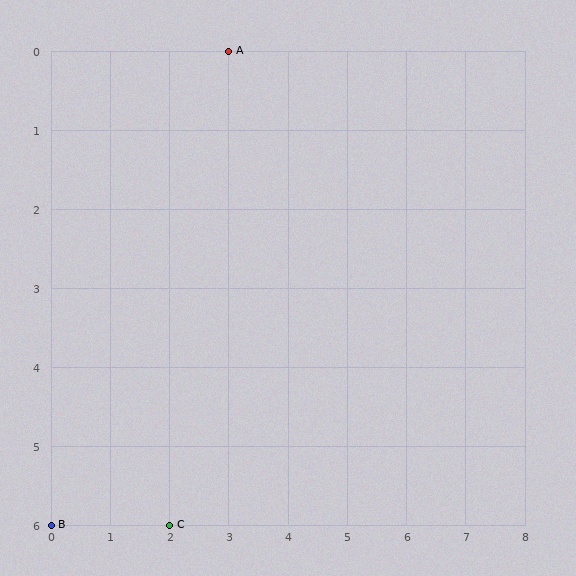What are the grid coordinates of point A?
Point A is at grid coordinates (3, 0).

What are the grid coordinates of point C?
Point C is at grid coordinates (2, 6).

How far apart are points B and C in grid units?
Points B and C are 2 columns apart.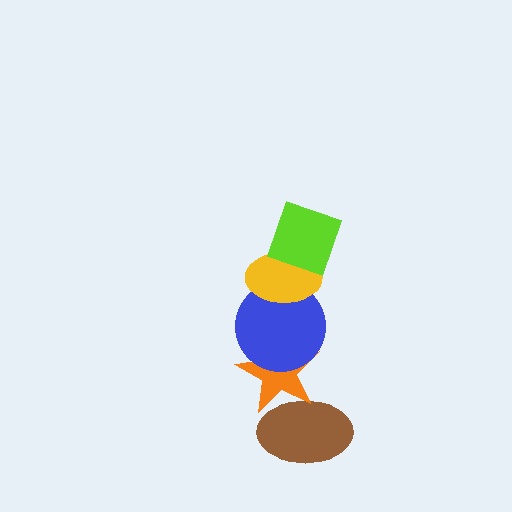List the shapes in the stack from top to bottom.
From top to bottom: the lime diamond, the yellow ellipse, the blue circle, the orange star, the brown ellipse.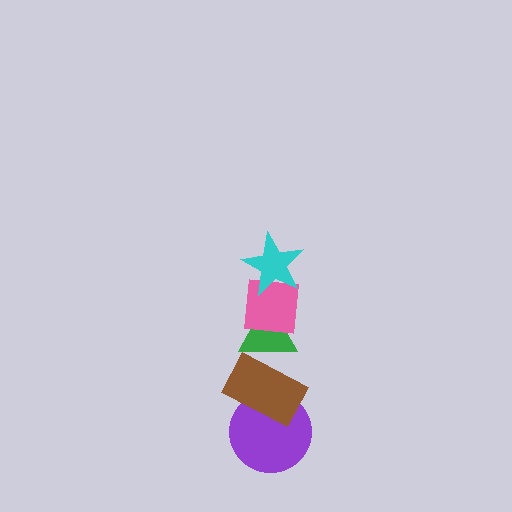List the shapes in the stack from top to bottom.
From top to bottom: the cyan star, the pink square, the green triangle, the brown rectangle, the purple circle.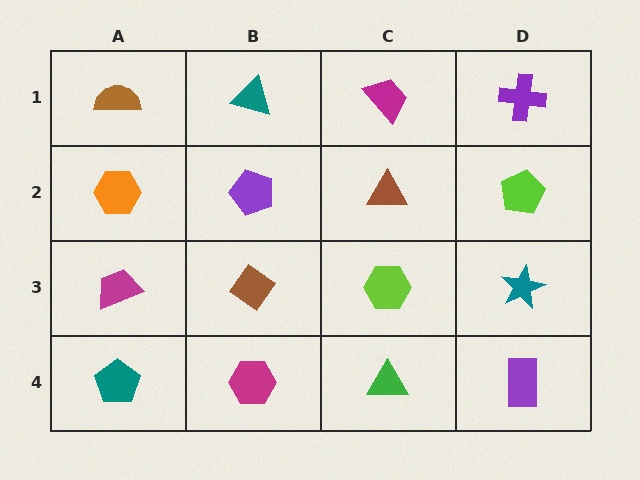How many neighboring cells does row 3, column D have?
3.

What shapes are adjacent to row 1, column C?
A brown triangle (row 2, column C), a teal triangle (row 1, column B), a purple cross (row 1, column D).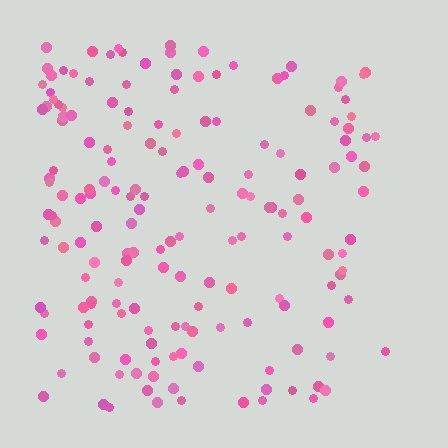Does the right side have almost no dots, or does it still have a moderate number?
Still a moderate number, just noticeably fewer than the left.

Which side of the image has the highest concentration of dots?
The left.